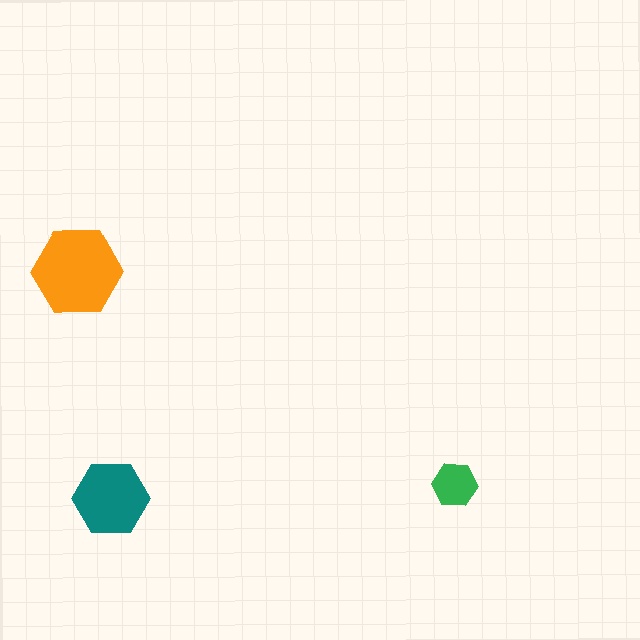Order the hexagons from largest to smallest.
the orange one, the teal one, the green one.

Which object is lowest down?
The teal hexagon is bottommost.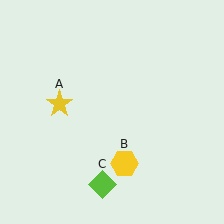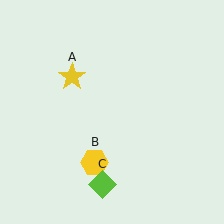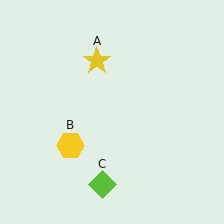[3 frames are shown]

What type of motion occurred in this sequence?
The yellow star (object A), yellow hexagon (object B) rotated clockwise around the center of the scene.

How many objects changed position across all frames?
2 objects changed position: yellow star (object A), yellow hexagon (object B).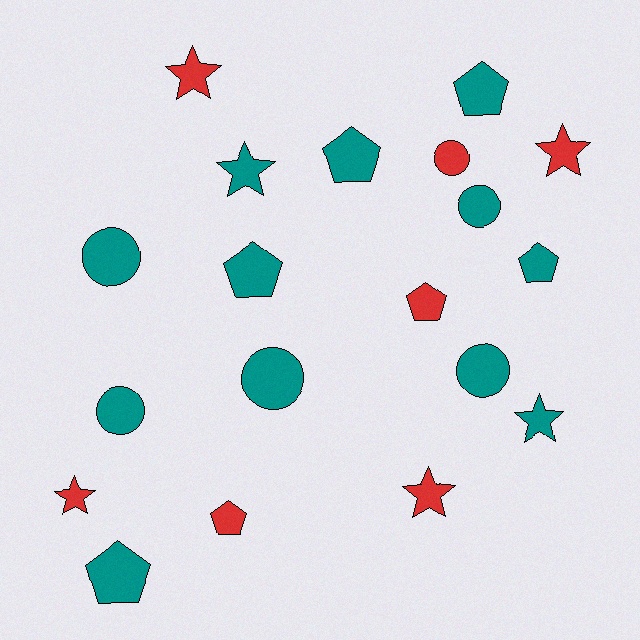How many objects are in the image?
There are 19 objects.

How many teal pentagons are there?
There are 5 teal pentagons.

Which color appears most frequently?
Teal, with 12 objects.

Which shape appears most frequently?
Pentagon, with 7 objects.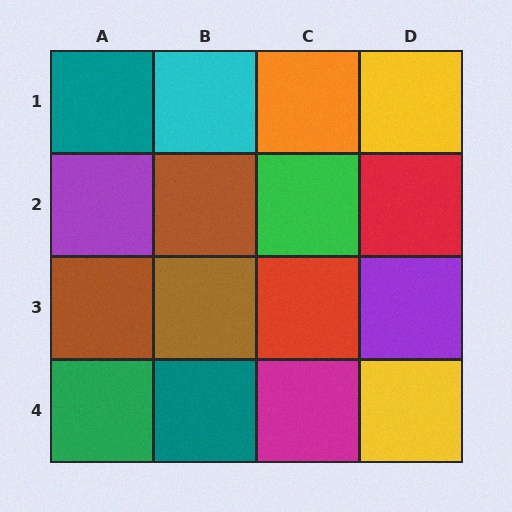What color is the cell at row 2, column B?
Brown.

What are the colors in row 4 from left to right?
Green, teal, magenta, yellow.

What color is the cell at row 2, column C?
Green.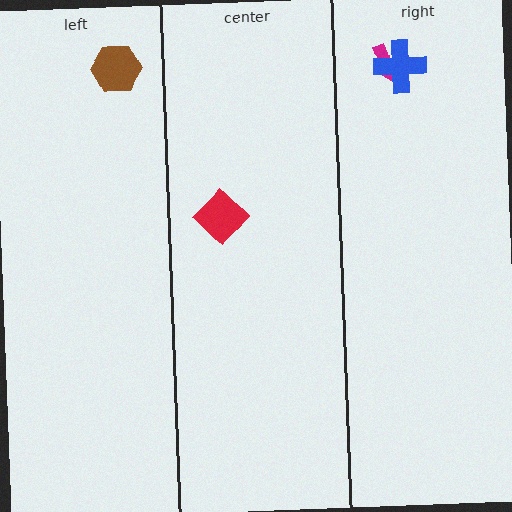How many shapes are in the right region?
2.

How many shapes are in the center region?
1.